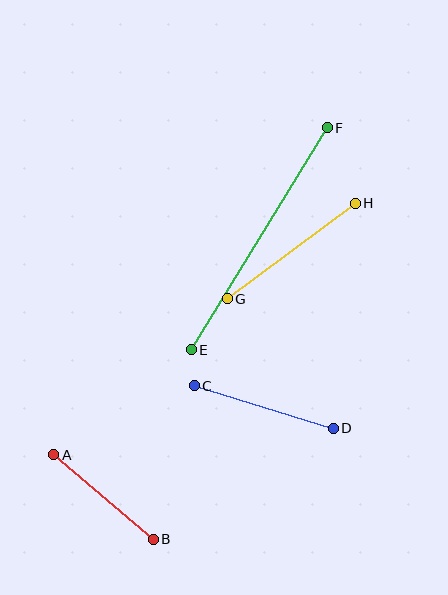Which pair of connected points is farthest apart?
Points E and F are farthest apart.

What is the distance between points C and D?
The distance is approximately 145 pixels.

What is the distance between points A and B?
The distance is approximately 130 pixels.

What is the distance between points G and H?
The distance is approximately 160 pixels.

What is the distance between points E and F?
The distance is approximately 260 pixels.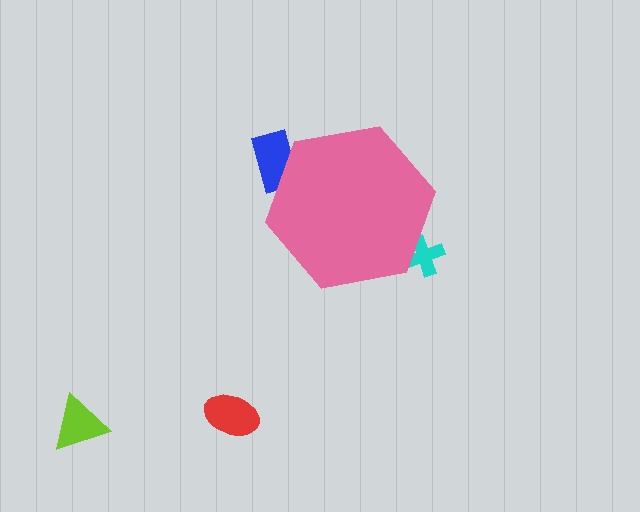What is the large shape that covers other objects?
A pink hexagon.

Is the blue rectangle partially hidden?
Yes, the blue rectangle is partially hidden behind the pink hexagon.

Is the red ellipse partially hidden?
No, the red ellipse is fully visible.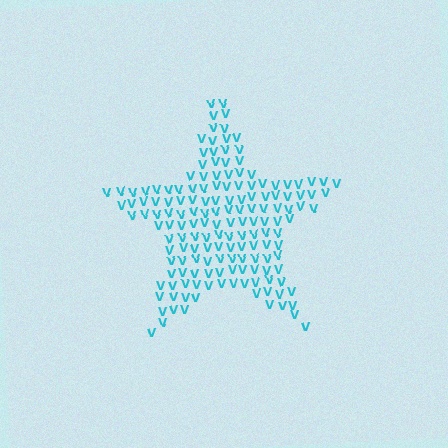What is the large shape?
The large shape is a star.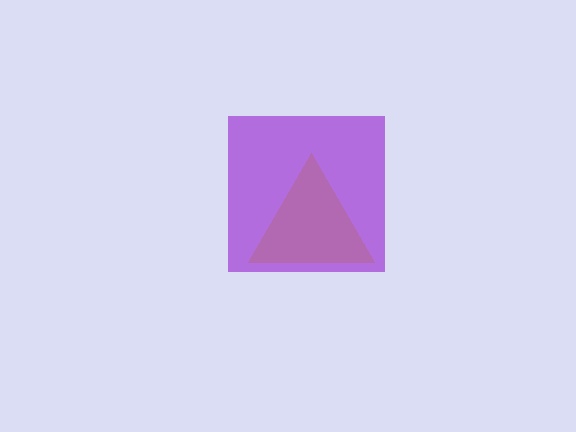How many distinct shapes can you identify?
There are 2 distinct shapes: a yellow triangle, a purple square.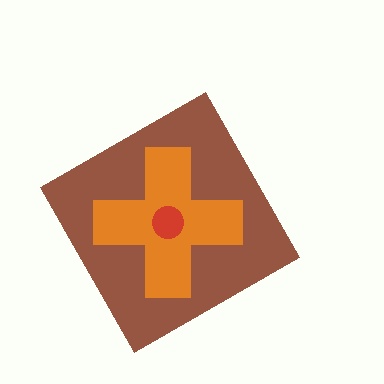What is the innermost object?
The red circle.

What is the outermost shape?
The brown diamond.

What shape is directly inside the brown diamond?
The orange cross.